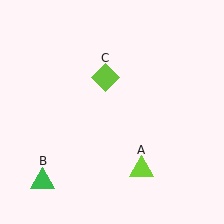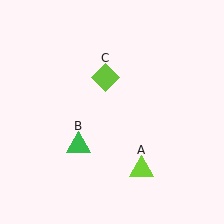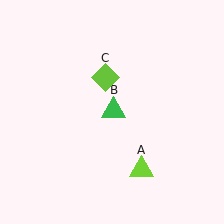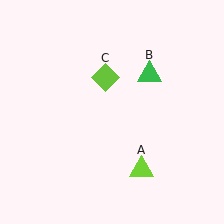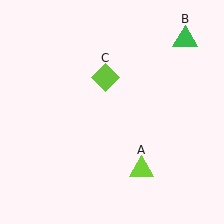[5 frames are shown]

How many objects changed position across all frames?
1 object changed position: green triangle (object B).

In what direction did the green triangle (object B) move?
The green triangle (object B) moved up and to the right.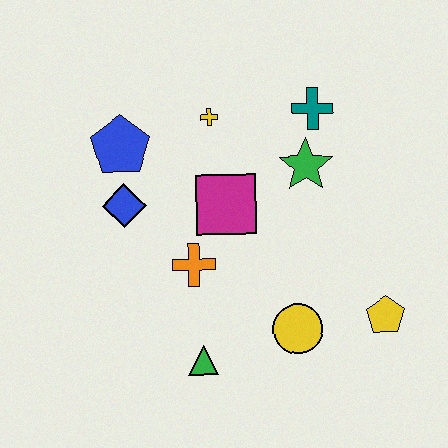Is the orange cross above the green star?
No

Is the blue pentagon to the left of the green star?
Yes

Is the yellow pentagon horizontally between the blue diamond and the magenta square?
No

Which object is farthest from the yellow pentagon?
The blue pentagon is farthest from the yellow pentagon.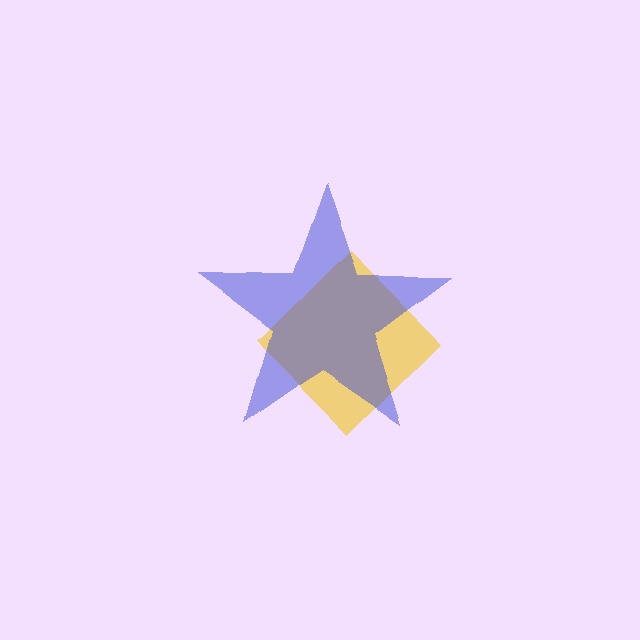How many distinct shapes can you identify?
There are 2 distinct shapes: a yellow diamond, a blue star.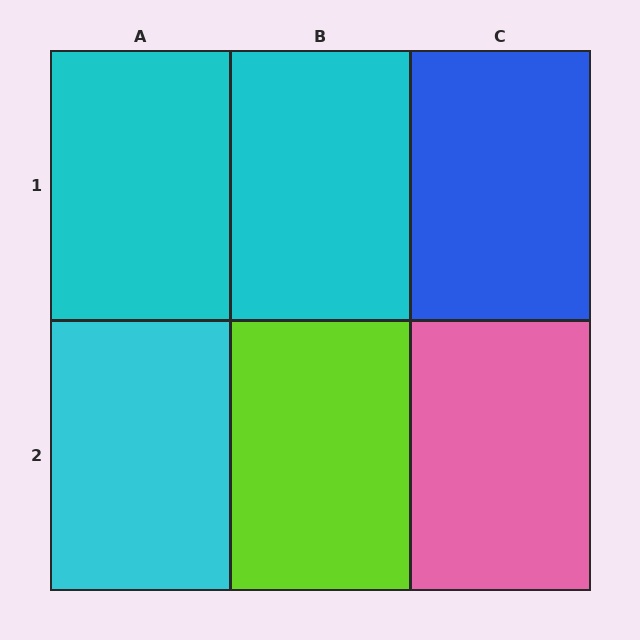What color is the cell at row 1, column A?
Cyan.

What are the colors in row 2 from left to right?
Cyan, lime, pink.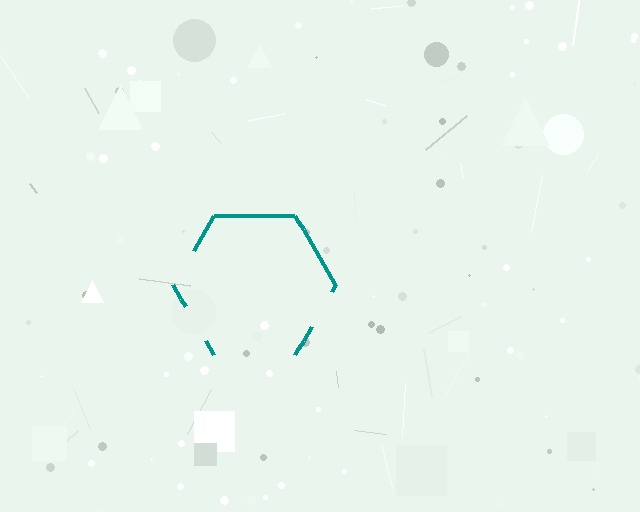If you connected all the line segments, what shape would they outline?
They would outline a hexagon.